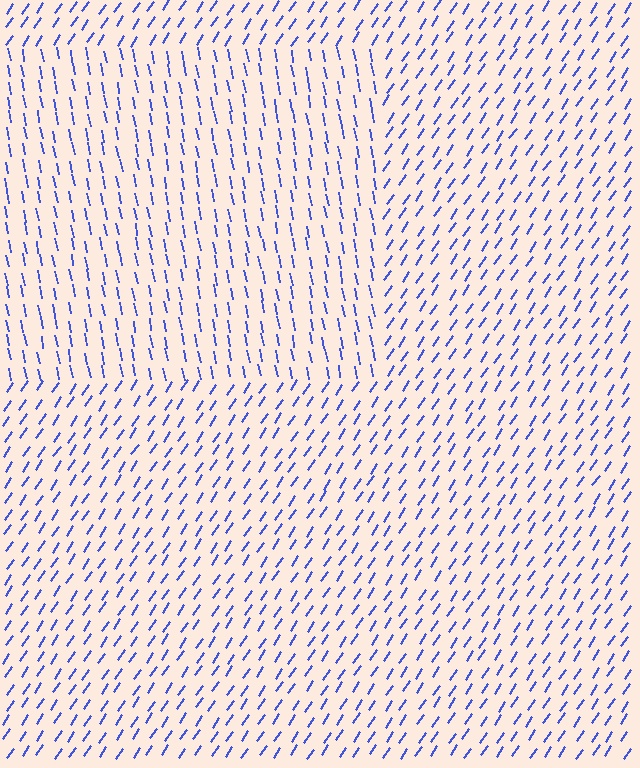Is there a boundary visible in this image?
Yes, there is a texture boundary formed by a change in line orientation.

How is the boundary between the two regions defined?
The boundary is defined purely by a change in line orientation (approximately 45 degrees difference). All lines are the same color and thickness.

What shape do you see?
I see a rectangle.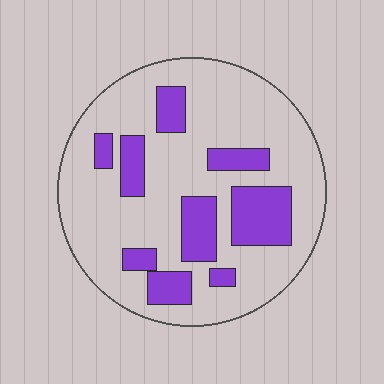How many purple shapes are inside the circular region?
9.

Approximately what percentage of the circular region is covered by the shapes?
Approximately 25%.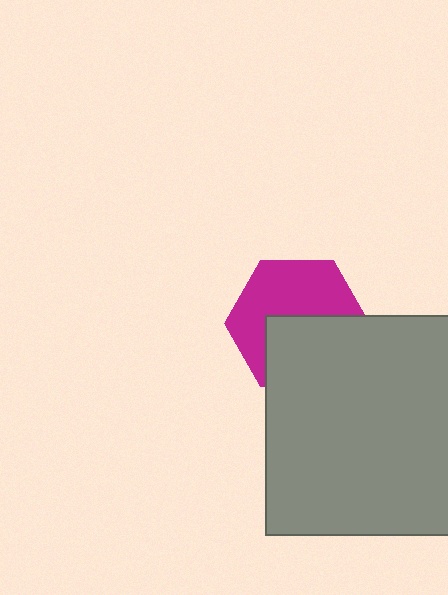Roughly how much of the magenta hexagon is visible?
About half of it is visible (roughly 55%).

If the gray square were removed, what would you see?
You would see the complete magenta hexagon.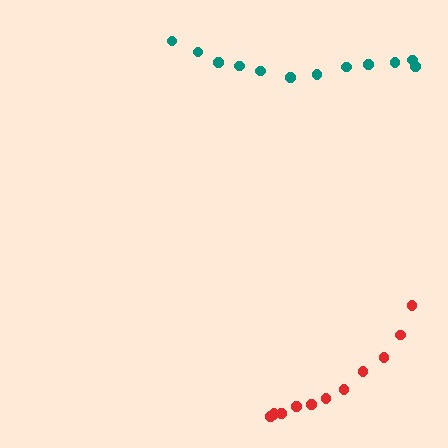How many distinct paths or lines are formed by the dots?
There are 2 distinct paths.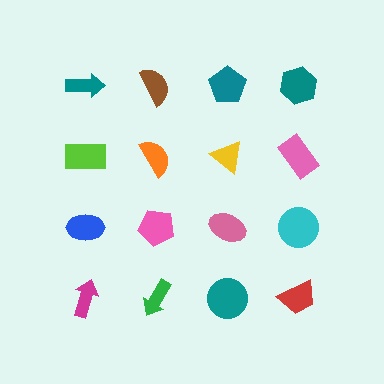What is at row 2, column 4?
A pink rectangle.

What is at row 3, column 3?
A pink ellipse.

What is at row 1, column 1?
A teal arrow.